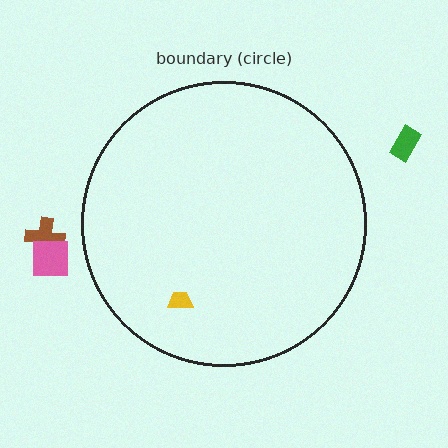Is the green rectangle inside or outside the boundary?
Outside.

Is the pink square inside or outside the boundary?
Outside.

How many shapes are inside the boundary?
1 inside, 3 outside.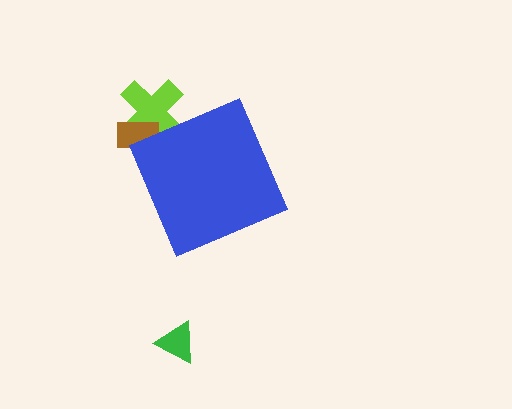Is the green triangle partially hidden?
No, the green triangle is fully visible.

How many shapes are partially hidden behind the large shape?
2 shapes are partially hidden.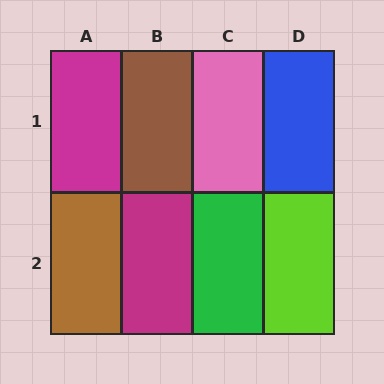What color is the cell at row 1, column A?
Magenta.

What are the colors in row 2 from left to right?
Brown, magenta, green, lime.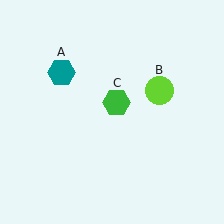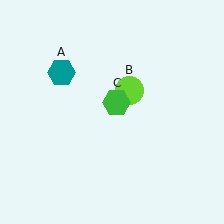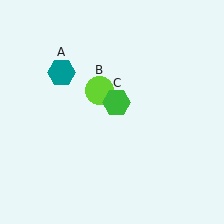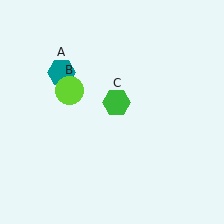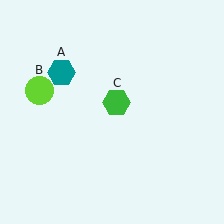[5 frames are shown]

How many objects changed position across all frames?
1 object changed position: lime circle (object B).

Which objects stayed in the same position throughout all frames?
Teal hexagon (object A) and green hexagon (object C) remained stationary.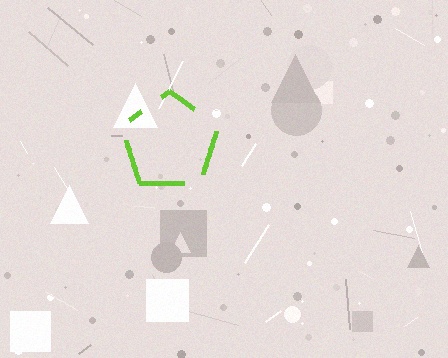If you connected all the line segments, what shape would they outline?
They would outline a pentagon.